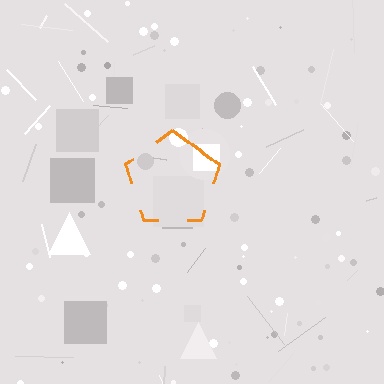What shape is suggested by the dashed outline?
The dashed outline suggests a pentagon.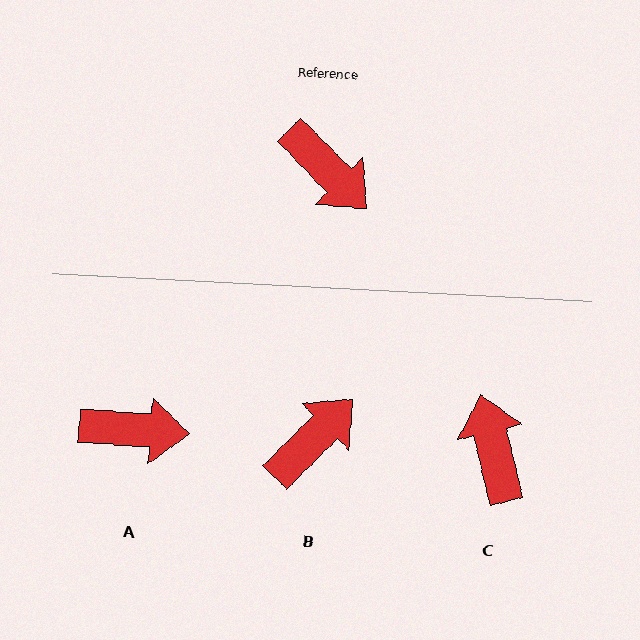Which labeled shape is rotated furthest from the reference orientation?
C, about 149 degrees away.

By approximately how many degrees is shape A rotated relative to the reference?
Approximately 41 degrees counter-clockwise.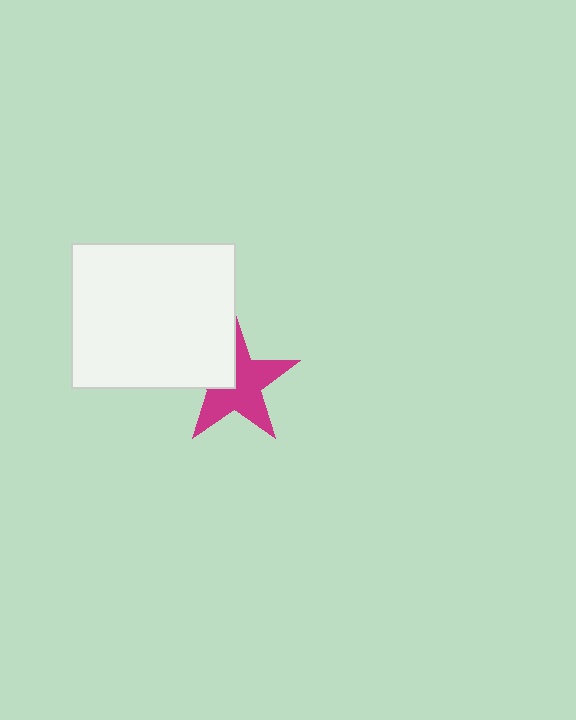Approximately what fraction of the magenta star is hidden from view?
Roughly 33% of the magenta star is hidden behind the white rectangle.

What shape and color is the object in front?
The object in front is a white rectangle.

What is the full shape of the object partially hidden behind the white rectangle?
The partially hidden object is a magenta star.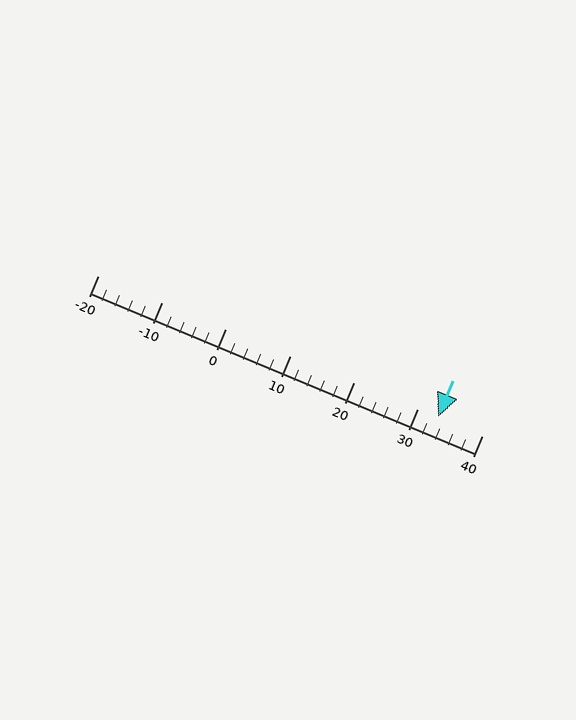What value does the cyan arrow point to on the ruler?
The cyan arrow points to approximately 33.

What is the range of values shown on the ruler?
The ruler shows values from -20 to 40.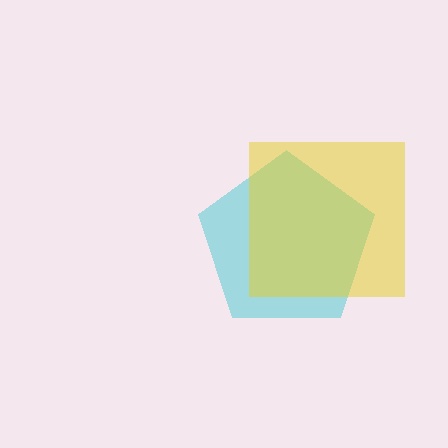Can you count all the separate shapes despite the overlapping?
Yes, there are 2 separate shapes.